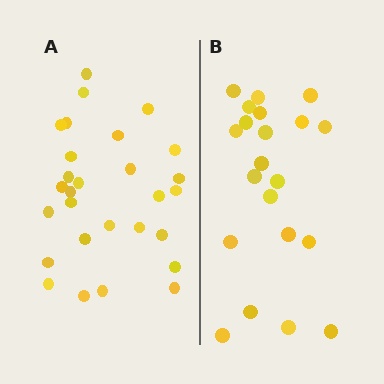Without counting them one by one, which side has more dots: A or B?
Region A (the left region) has more dots.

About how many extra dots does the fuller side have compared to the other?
Region A has roughly 8 or so more dots than region B.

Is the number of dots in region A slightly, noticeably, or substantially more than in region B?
Region A has noticeably more, but not dramatically so. The ratio is roughly 1.3 to 1.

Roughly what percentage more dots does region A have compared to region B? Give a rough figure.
About 35% more.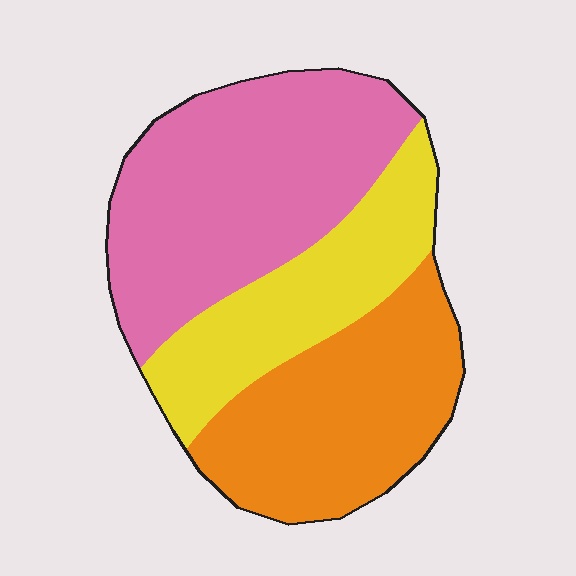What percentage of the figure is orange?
Orange covers about 35% of the figure.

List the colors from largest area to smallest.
From largest to smallest: pink, orange, yellow.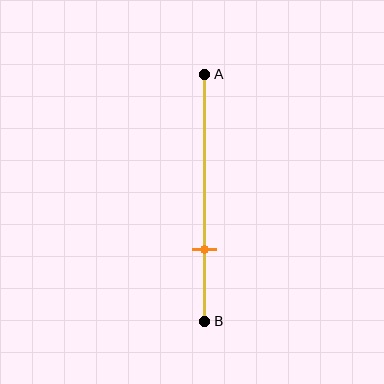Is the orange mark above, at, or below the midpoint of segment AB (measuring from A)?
The orange mark is below the midpoint of segment AB.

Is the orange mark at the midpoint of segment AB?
No, the mark is at about 70% from A, not at the 50% midpoint.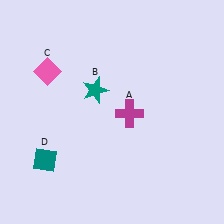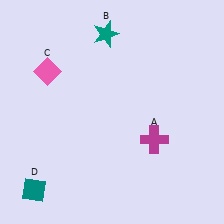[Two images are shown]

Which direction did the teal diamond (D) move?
The teal diamond (D) moved down.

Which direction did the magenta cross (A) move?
The magenta cross (A) moved down.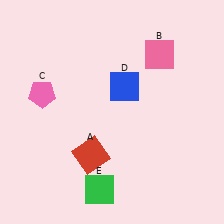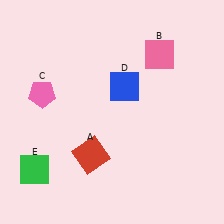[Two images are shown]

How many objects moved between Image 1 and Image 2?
1 object moved between the two images.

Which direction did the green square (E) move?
The green square (E) moved left.